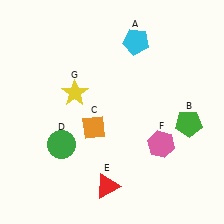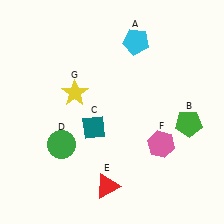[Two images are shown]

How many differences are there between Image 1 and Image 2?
There is 1 difference between the two images.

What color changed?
The diamond (C) changed from orange in Image 1 to teal in Image 2.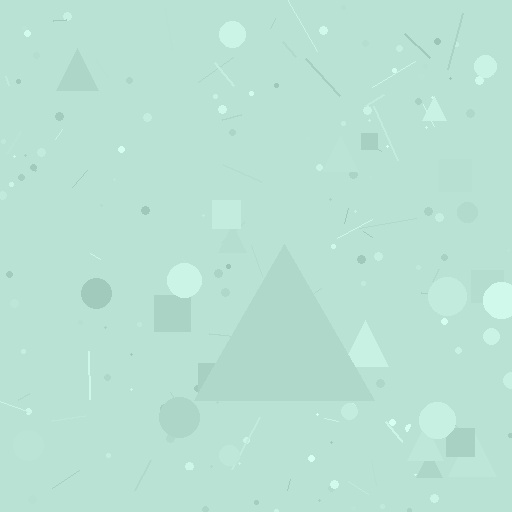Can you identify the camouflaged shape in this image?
The camouflaged shape is a triangle.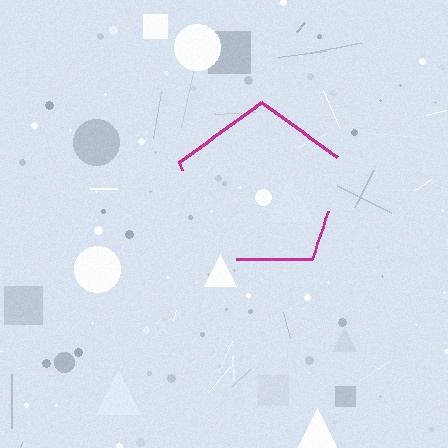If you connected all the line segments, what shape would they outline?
They would outline a pentagon.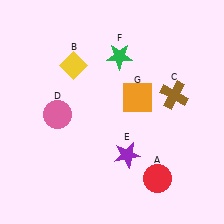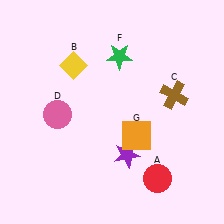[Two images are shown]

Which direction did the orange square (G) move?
The orange square (G) moved down.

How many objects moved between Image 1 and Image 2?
1 object moved between the two images.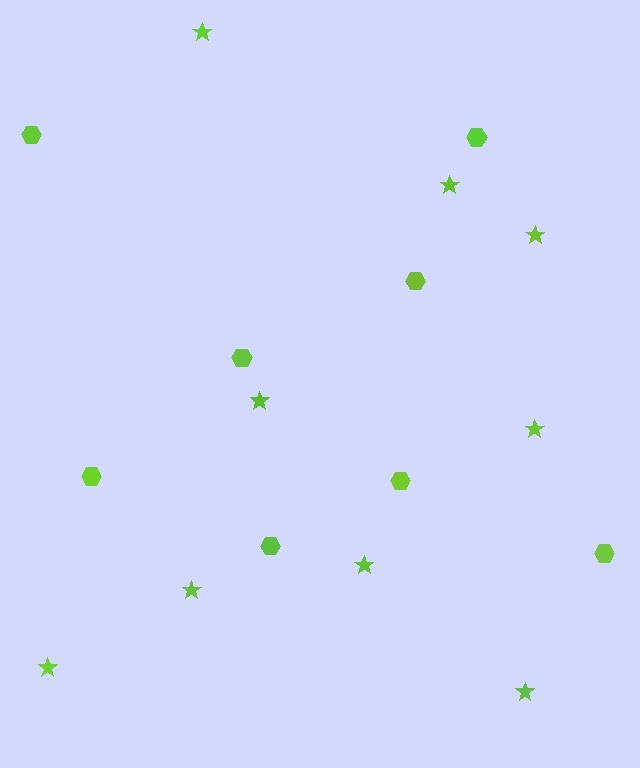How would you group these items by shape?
There are 2 groups: one group of stars (9) and one group of hexagons (8).